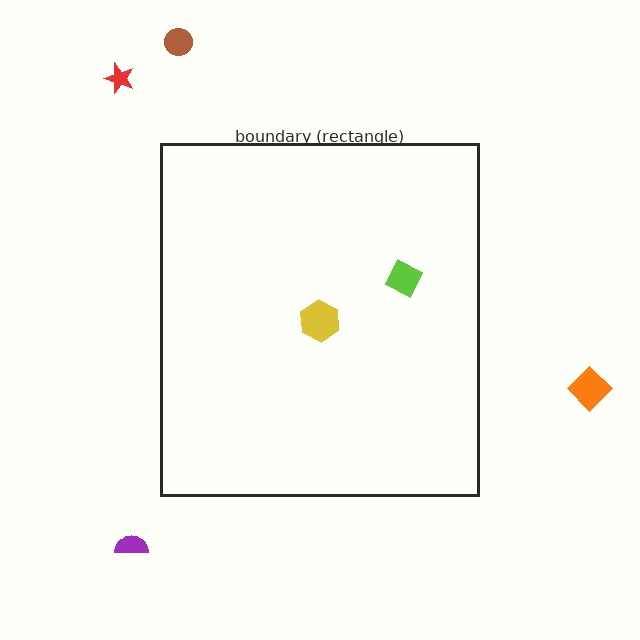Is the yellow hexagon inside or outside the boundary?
Inside.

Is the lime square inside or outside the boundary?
Inside.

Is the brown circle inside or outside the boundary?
Outside.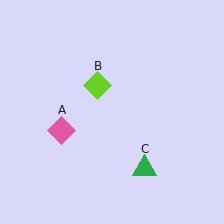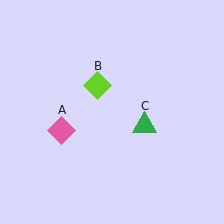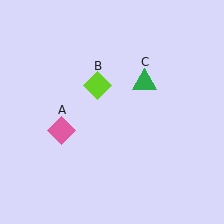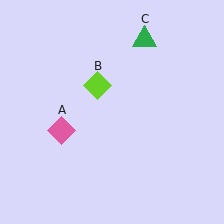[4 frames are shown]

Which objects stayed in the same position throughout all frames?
Pink diamond (object A) and lime diamond (object B) remained stationary.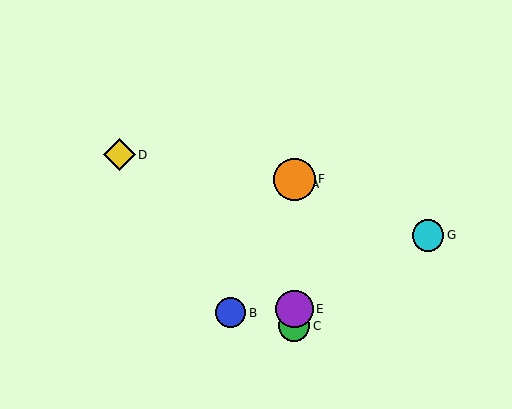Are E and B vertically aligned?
No, E is at x≈294 and B is at x≈231.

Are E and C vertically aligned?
Yes, both are at x≈294.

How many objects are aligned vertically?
4 objects (A, C, E, F) are aligned vertically.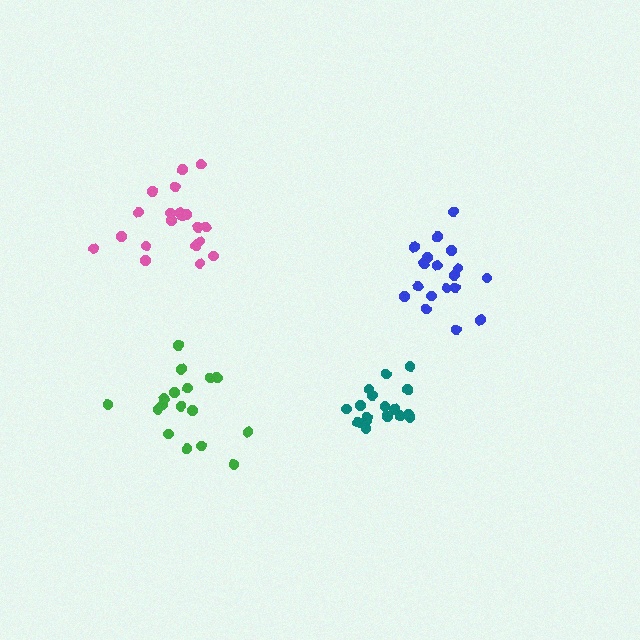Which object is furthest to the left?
The pink cluster is leftmost.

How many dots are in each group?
Group 1: 21 dots, Group 2: 18 dots, Group 3: 18 dots, Group 4: 17 dots (74 total).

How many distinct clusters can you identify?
There are 4 distinct clusters.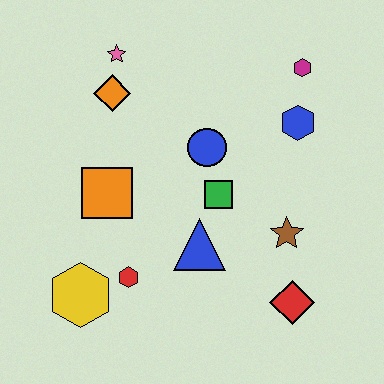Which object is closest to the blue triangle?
The green square is closest to the blue triangle.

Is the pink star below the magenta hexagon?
No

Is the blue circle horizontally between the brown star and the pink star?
Yes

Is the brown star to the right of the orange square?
Yes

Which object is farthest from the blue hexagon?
The yellow hexagon is farthest from the blue hexagon.